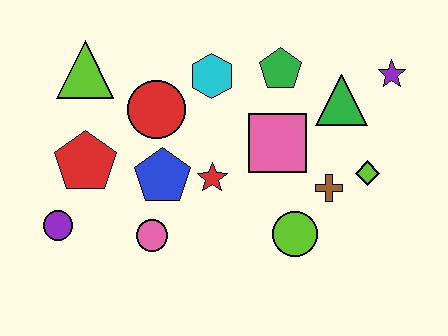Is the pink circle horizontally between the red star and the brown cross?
No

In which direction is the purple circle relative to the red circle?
The purple circle is below the red circle.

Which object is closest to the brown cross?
The lime diamond is closest to the brown cross.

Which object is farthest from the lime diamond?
The purple circle is farthest from the lime diamond.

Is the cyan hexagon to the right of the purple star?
No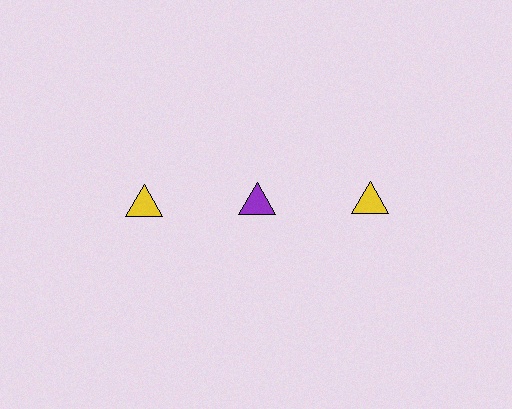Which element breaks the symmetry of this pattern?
The purple triangle in the top row, second from left column breaks the symmetry. All other shapes are yellow triangles.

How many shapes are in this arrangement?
There are 3 shapes arranged in a grid pattern.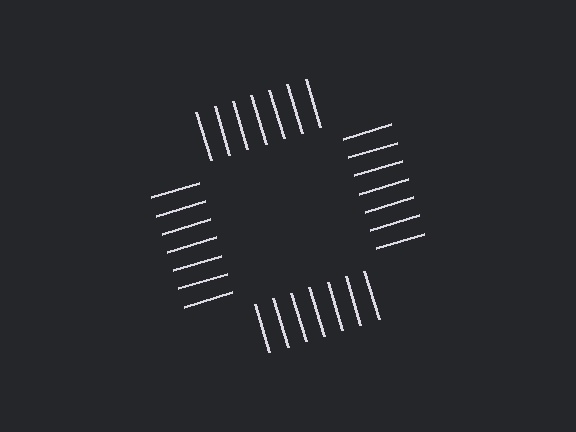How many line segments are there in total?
28 — 7 along each of the 4 edges.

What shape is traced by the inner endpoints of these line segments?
An illusory square — the line segments terminate on its edges but no continuous stroke is drawn.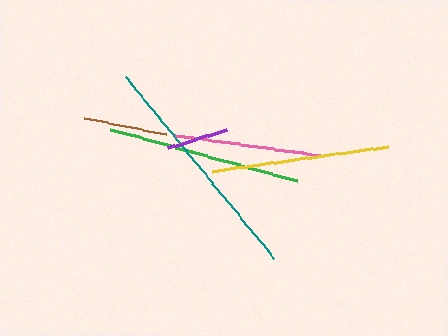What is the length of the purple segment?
The purple segment is approximately 62 pixels long.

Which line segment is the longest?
The teal line is the longest at approximately 234 pixels.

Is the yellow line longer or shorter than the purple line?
The yellow line is longer than the purple line.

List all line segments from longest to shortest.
From longest to shortest: teal, green, yellow, pink, brown, purple.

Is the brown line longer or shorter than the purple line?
The brown line is longer than the purple line.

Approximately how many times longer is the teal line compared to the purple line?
The teal line is approximately 3.8 times the length of the purple line.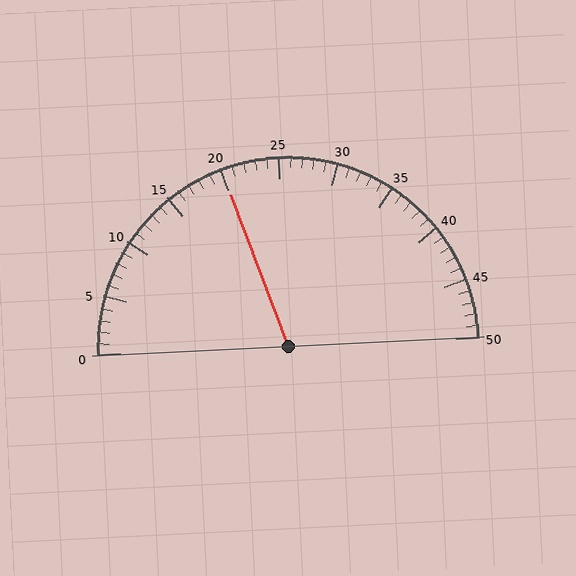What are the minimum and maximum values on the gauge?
The gauge ranges from 0 to 50.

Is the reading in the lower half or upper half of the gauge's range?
The reading is in the lower half of the range (0 to 50).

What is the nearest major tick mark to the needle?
The nearest major tick mark is 20.